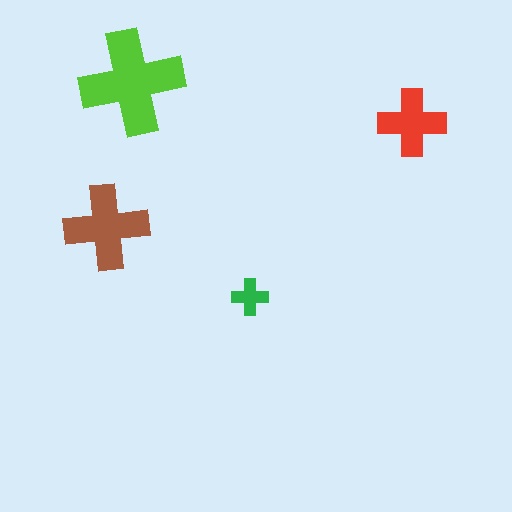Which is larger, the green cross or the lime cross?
The lime one.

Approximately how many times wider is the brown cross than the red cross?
About 1.5 times wider.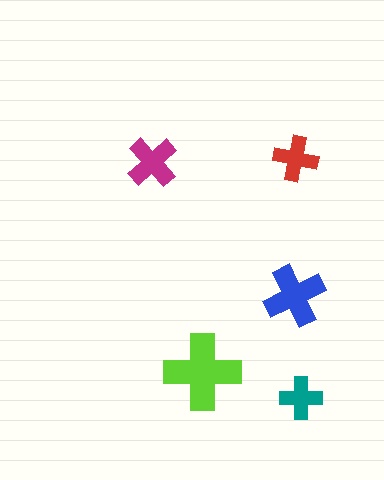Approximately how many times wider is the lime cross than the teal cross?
About 2 times wider.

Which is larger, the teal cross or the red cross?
The red one.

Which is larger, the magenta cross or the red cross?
The magenta one.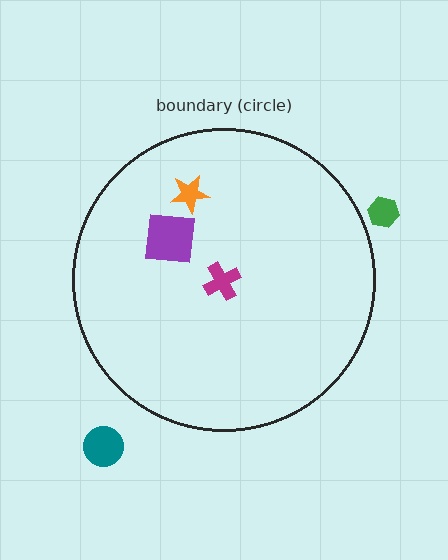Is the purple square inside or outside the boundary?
Inside.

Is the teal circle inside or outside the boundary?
Outside.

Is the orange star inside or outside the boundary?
Inside.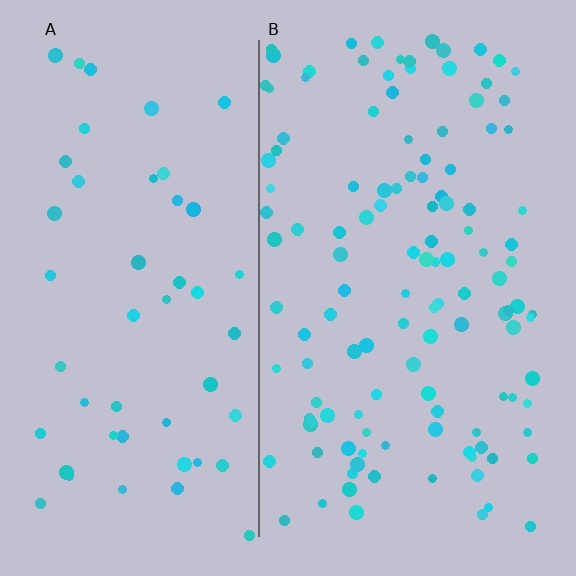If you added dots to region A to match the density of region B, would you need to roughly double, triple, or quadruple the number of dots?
Approximately double.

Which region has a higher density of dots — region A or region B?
B (the right).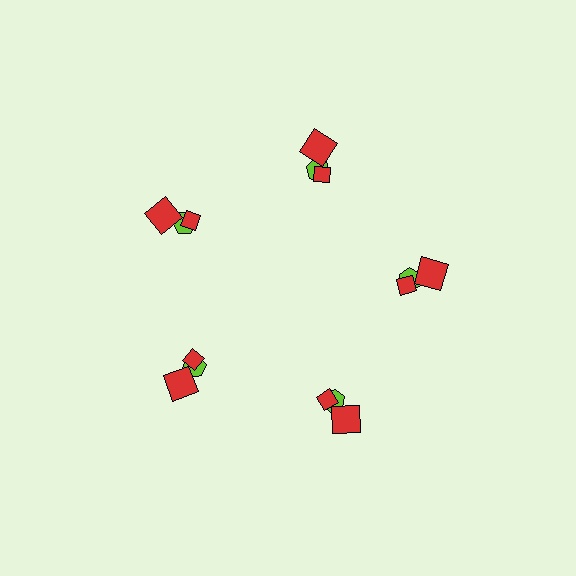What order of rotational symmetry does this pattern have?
This pattern has 5-fold rotational symmetry.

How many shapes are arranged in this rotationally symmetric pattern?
There are 15 shapes, arranged in 5 groups of 3.